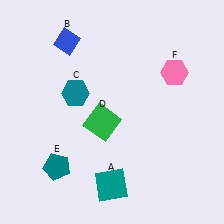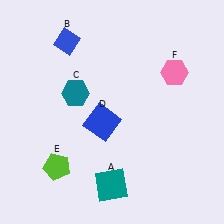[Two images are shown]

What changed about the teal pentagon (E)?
In Image 1, E is teal. In Image 2, it changed to lime.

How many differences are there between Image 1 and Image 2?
There are 2 differences between the two images.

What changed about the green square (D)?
In Image 1, D is green. In Image 2, it changed to blue.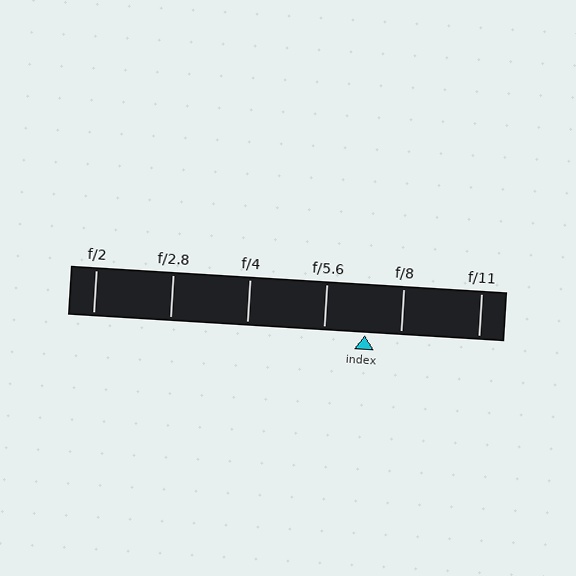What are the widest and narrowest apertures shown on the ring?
The widest aperture shown is f/2 and the narrowest is f/11.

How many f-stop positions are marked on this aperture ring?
There are 6 f-stop positions marked.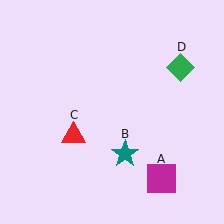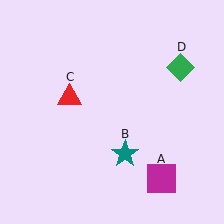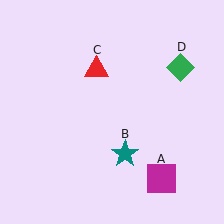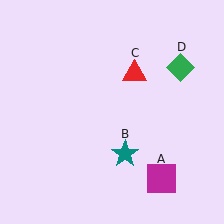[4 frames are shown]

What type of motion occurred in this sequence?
The red triangle (object C) rotated clockwise around the center of the scene.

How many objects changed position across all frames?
1 object changed position: red triangle (object C).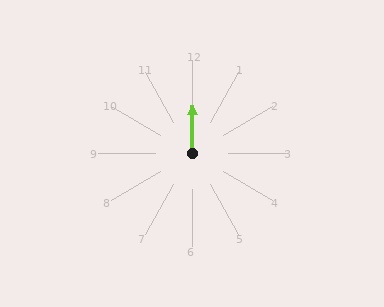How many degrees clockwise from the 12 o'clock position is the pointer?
Approximately 1 degrees.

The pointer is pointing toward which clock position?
Roughly 12 o'clock.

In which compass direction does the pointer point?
North.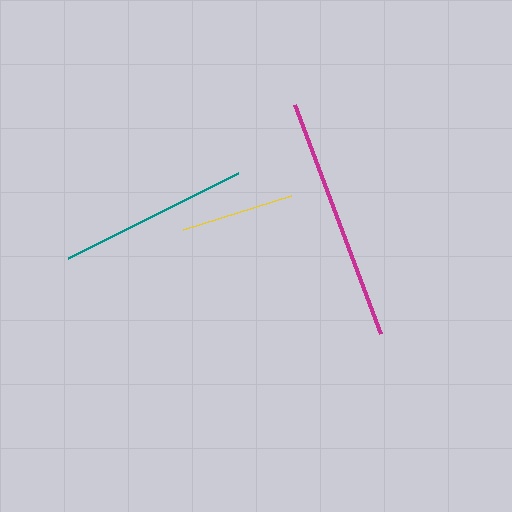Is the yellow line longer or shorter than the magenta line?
The magenta line is longer than the yellow line.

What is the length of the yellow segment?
The yellow segment is approximately 113 pixels long.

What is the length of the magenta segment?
The magenta segment is approximately 245 pixels long.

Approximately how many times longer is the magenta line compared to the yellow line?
The magenta line is approximately 2.2 times the length of the yellow line.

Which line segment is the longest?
The magenta line is the longest at approximately 245 pixels.